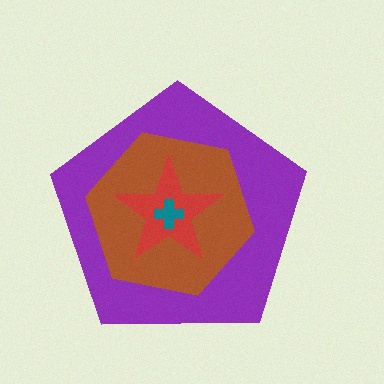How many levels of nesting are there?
4.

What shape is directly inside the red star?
The teal cross.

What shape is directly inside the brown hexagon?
The red star.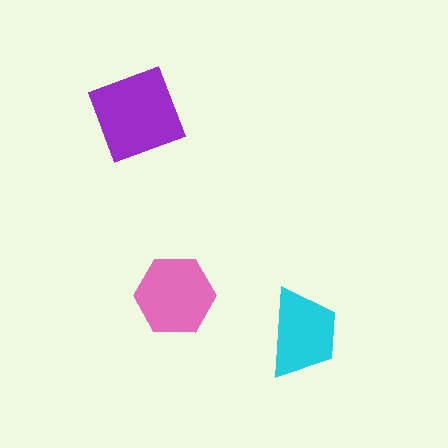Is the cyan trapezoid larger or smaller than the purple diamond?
Smaller.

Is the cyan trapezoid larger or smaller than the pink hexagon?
Smaller.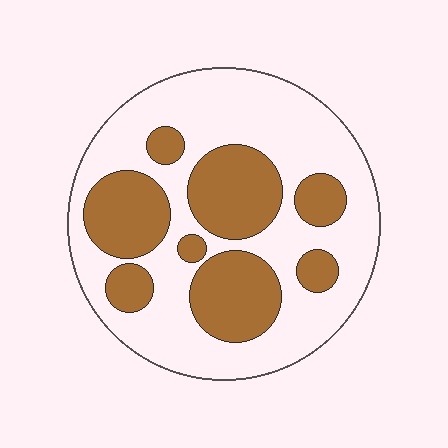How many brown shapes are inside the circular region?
8.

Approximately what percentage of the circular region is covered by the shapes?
Approximately 35%.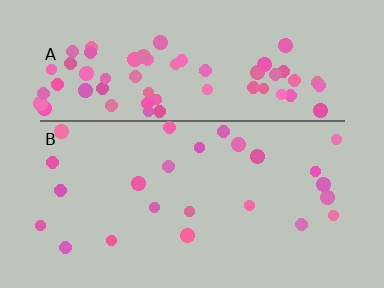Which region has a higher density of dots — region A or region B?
A (the top).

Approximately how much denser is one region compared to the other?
Approximately 2.9× — region A over region B.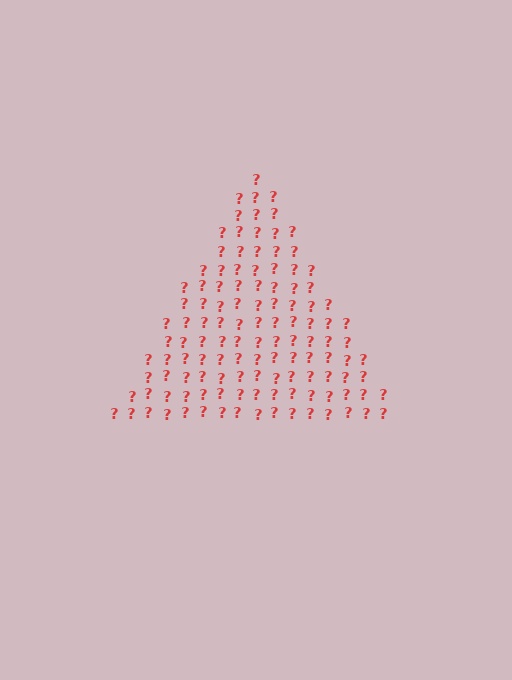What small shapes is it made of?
It is made of small question marks.